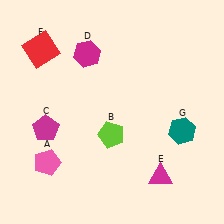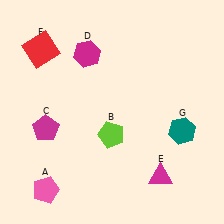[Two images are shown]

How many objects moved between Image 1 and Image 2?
1 object moved between the two images.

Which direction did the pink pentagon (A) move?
The pink pentagon (A) moved down.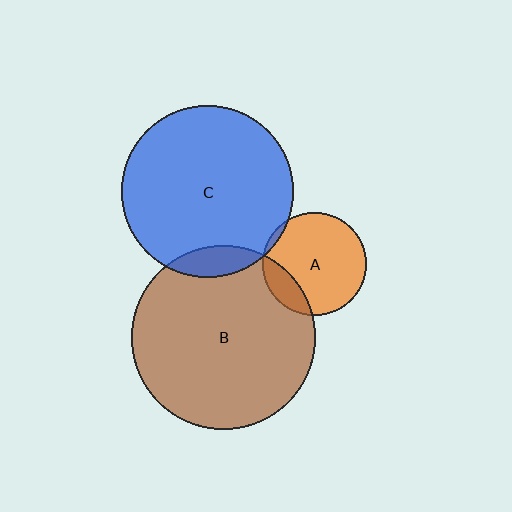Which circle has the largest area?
Circle B (brown).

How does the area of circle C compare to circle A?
Approximately 2.7 times.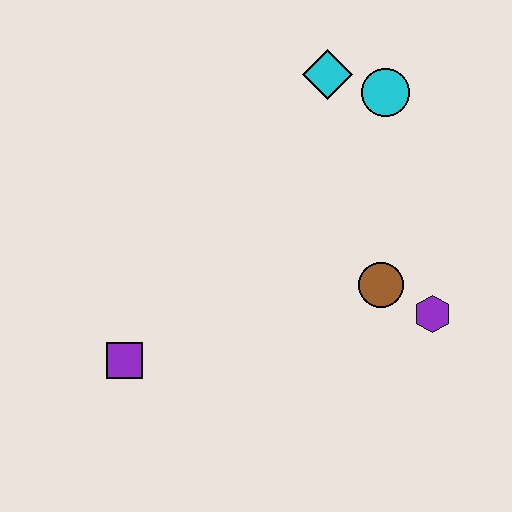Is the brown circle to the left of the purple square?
No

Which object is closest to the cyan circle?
The cyan diamond is closest to the cyan circle.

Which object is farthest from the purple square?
The cyan circle is farthest from the purple square.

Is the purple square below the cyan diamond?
Yes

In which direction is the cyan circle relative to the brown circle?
The cyan circle is above the brown circle.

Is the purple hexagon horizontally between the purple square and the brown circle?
No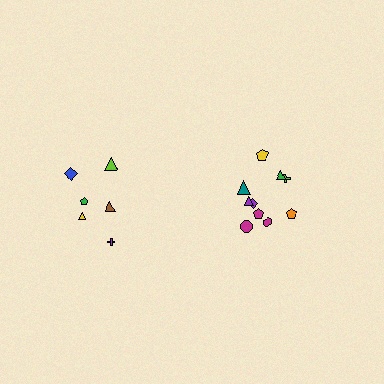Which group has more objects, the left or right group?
The right group.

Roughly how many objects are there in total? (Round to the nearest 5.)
Roughly 15 objects in total.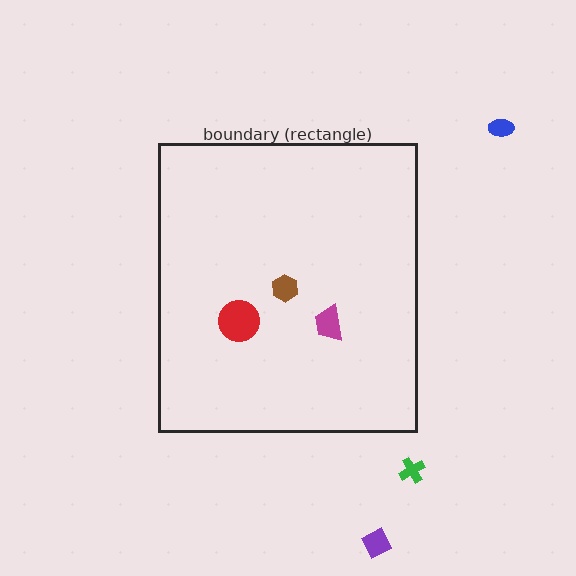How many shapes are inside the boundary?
3 inside, 3 outside.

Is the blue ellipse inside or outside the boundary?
Outside.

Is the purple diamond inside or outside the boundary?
Outside.